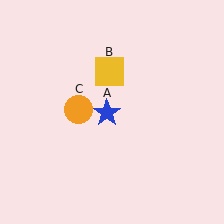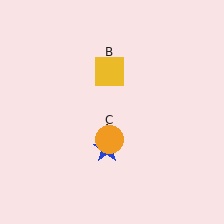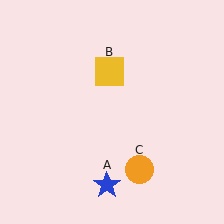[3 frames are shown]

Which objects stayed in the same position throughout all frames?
Yellow square (object B) remained stationary.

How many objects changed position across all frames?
2 objects changed position: blue star (object A), orange circle (object C).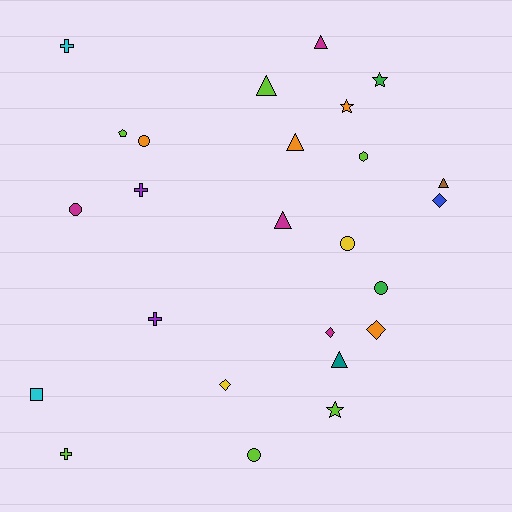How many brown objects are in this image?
There is 1 brown object.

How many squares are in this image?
There is 1 square.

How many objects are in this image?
There are 25 objects.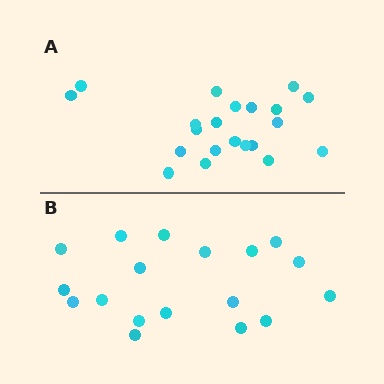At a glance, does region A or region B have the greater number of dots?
Region A (the top region) has more dots.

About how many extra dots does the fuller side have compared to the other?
Region A has just a few more — roughly 2 or 3 more dots than region B.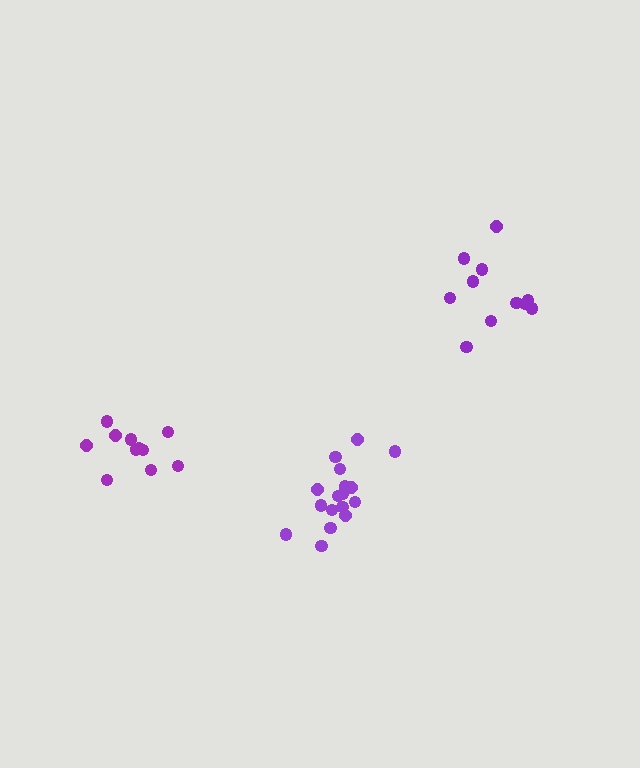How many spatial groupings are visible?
There are 3 spatial groupings.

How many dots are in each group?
Group 1: 11 dots, Group 2: 11 dots, Group 3: 17 dots (39 total).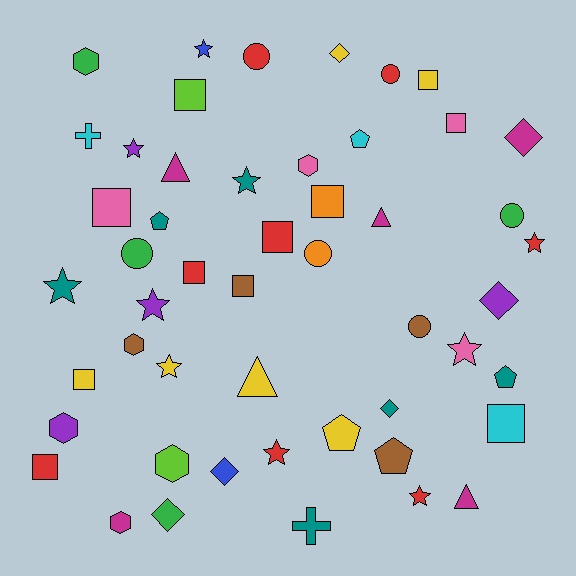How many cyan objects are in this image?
There are 3 cyan objects.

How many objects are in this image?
There are 50 objects.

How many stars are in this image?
There are 10 stars.